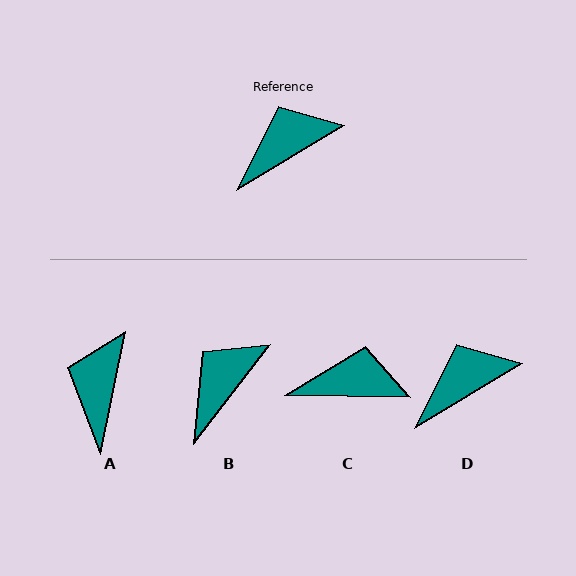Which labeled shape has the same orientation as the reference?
D.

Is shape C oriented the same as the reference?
No, it is off by about 32 degrees.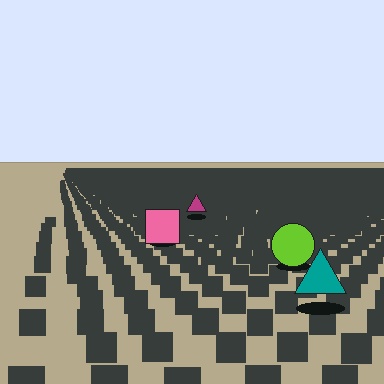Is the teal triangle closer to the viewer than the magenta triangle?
Yes. The teal triangle is closer — you can tell from the texture gradient: the ground texture is coarser near it.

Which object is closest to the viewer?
The teal triangle is closest. The texture marks near it are larger and more spread out.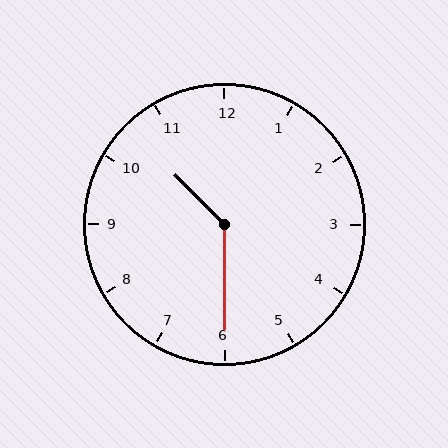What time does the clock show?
10:30.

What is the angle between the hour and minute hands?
Approximately 135 degrees.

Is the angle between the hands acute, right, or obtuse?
It is obtuse.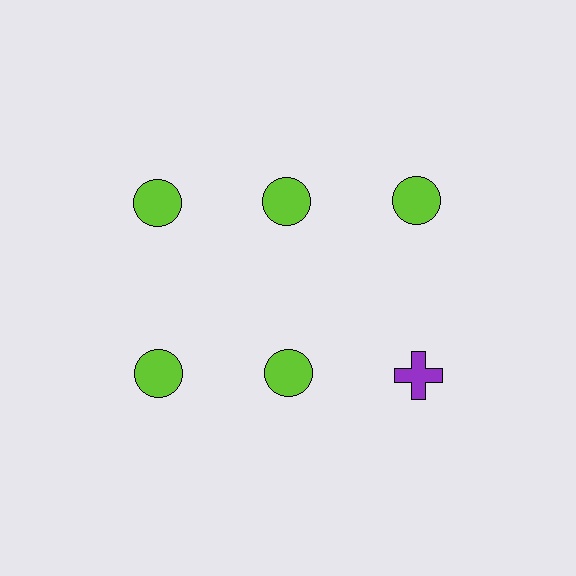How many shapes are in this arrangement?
There are 6 shapes arranged in a grid pattern.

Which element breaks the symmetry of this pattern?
The purple cross in the second row, center column breaks the symmetry. All other shapes are lime circles.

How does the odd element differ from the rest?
It differs in both color (purple instead of lime) and shape (cross instead of circle).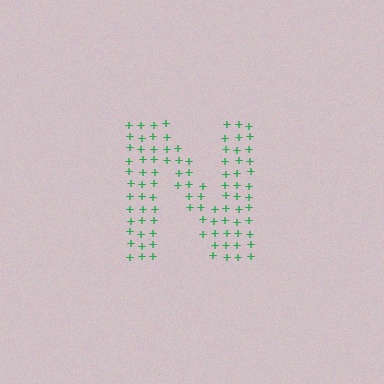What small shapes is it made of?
It is made of small plus signs.